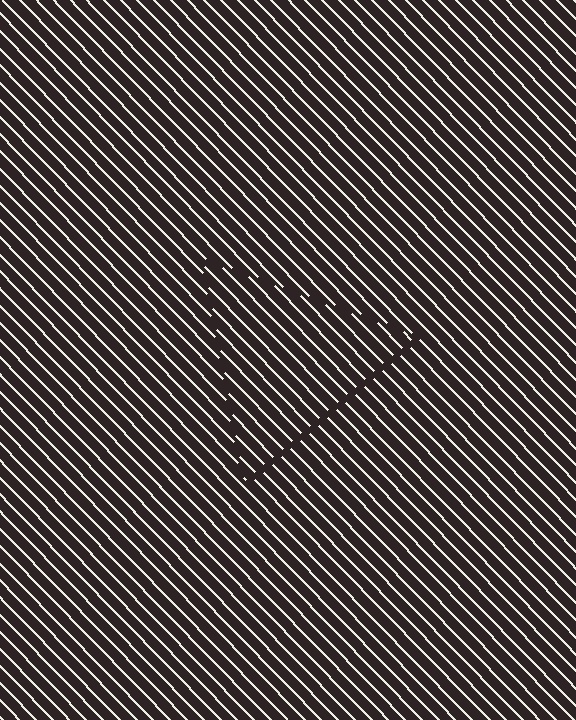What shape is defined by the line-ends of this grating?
An illusory triangle. The interior of the shape contains the same grating, shifted by half a period — the contour is defined by the phase discontinuity where line-ends from the inner and outer gratings abut.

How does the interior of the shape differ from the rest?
The interior of the shape contains the same grating, shifted by half a period — the contour is defined by the phase discontinuity where line-ends from the inner and outer gratings abut.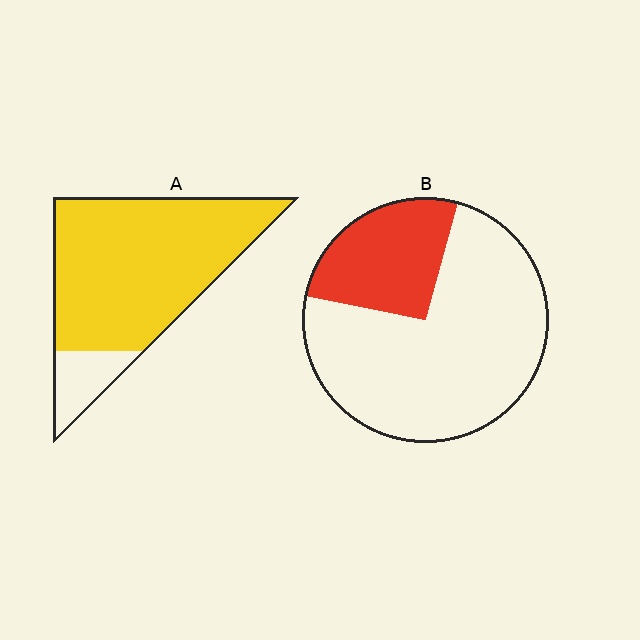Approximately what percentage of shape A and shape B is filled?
A is approximately 85% and B is approximately 25%.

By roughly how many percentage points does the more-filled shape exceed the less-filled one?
By roughly 60 percentage points (A over B).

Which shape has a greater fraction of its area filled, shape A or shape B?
Shape A.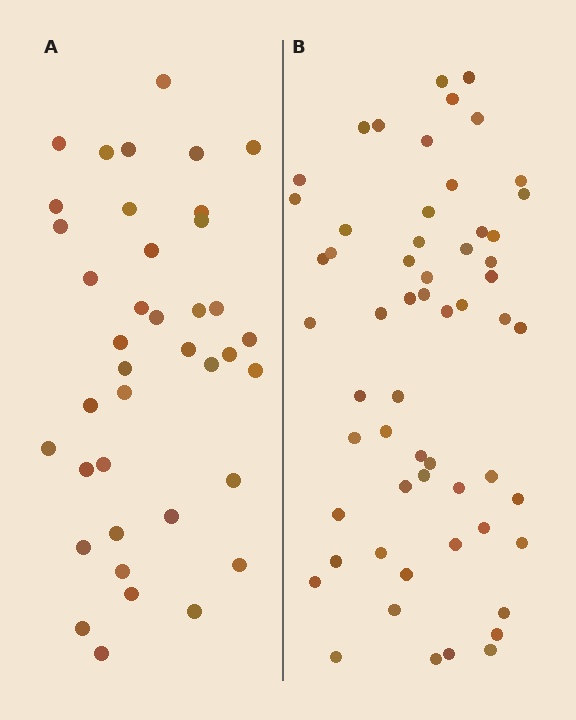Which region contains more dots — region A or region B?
Region B (the right region) has more dots.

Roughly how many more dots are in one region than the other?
Region B has approximately 20 more dots than region A.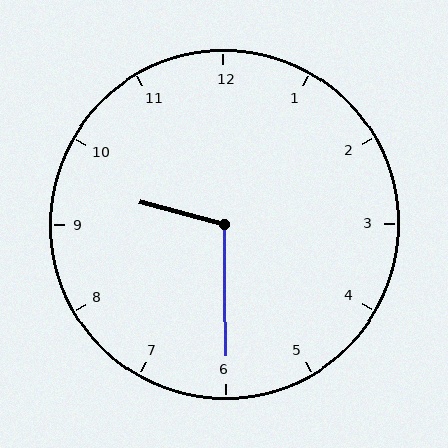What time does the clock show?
9:30.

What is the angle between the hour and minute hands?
Approximately 105 degrees.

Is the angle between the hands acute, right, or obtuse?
It is obtuse.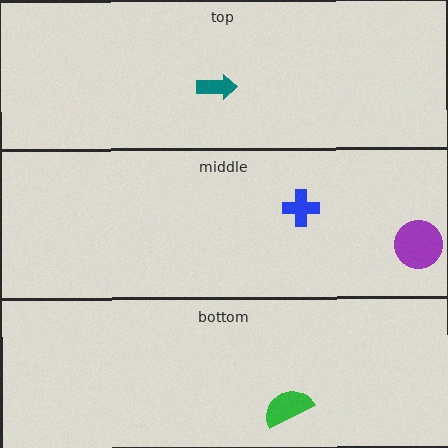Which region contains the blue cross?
The middle region.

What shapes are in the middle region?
The purple circle, the blue cross.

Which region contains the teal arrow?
The top region.